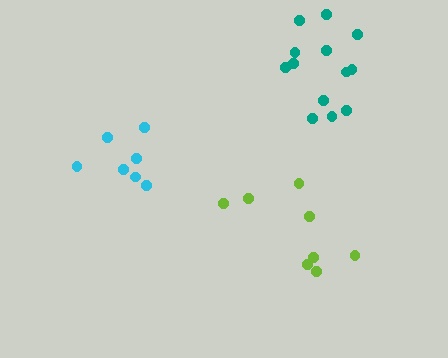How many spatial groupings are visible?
There are 3 spatial groupings.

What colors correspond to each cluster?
The clusters are colored: teal, cyan, lime.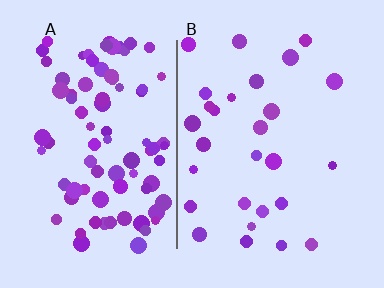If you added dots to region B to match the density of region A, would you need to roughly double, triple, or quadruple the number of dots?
Approximately triple.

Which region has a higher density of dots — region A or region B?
A (the left).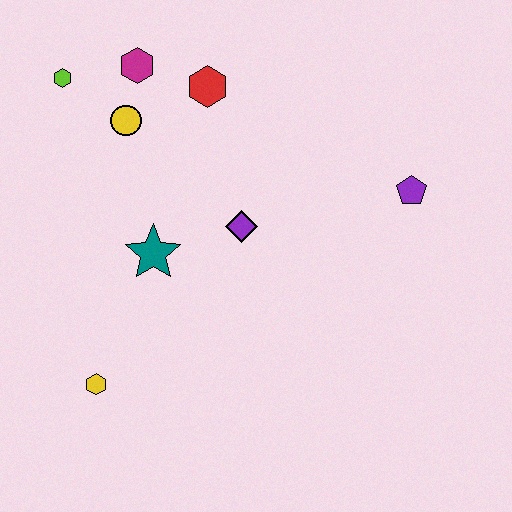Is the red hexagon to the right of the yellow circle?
Yes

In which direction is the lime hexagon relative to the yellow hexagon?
The lime hexagon is above the yellow hexagon.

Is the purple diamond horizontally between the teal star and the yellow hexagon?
No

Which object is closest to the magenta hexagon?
The yellow circle is closest to the magenta hexagon.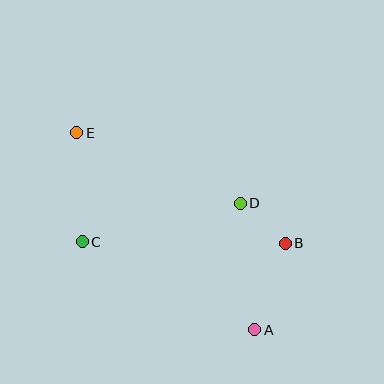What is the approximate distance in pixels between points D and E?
The distance between D and E is approximately 178 pixels.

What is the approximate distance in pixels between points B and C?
The distance between B and C is approximately 203 pixels.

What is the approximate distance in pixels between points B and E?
The distance between B and E is approximately 236 pixels.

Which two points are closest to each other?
Points B and D are closest to each other.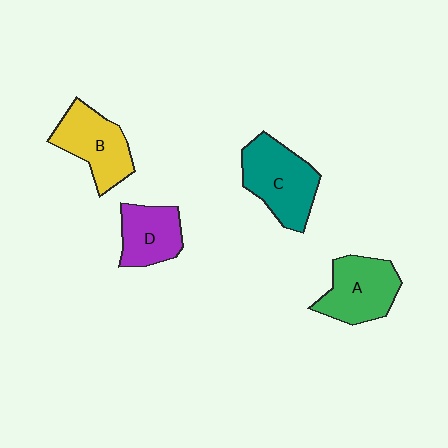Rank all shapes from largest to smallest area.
From largest to smallest: C (teal), A (green), B (yellow), D (purple).